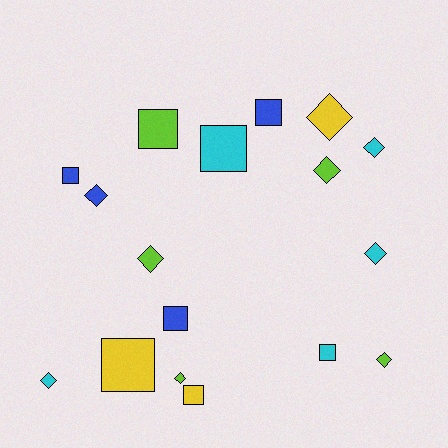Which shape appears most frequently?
Diamond, with 9 objects.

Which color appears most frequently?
Cyan, with 5 objects.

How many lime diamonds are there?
There are 4 lime diamonds.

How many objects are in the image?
There are 17 objects.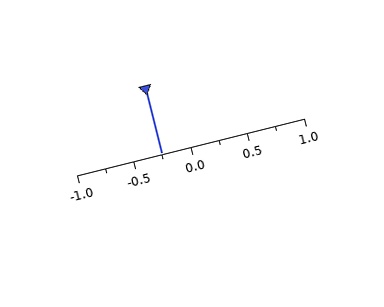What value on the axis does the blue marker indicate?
The marker indicates approximately -0.25.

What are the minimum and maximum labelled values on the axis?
The axis runs from -1.0 to 1.0.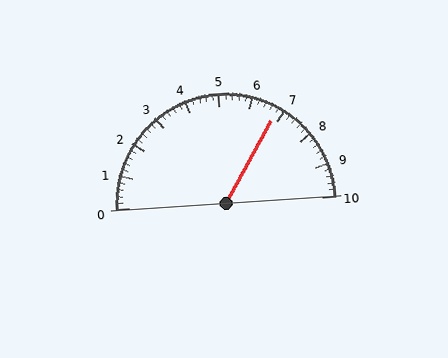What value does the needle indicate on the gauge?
The needle indicates approximately 6.8.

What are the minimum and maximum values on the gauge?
The gauge ranges from 0 to 10.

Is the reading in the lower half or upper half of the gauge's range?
The reading is in the upper half of the range (0 to 10).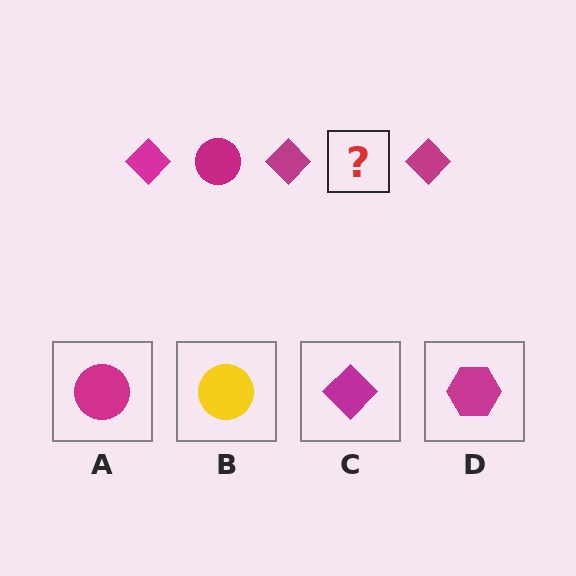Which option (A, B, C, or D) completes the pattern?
A.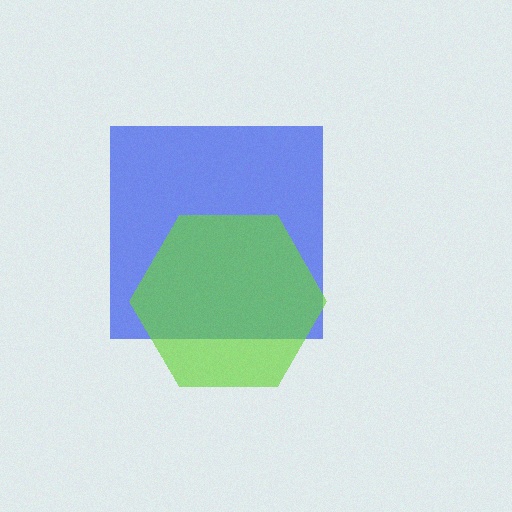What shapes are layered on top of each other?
The layered shapes are: a blue square, a lime hexagon.